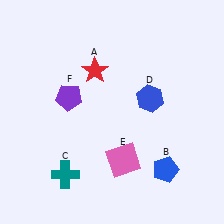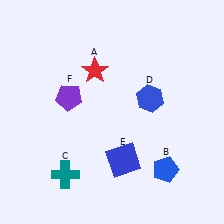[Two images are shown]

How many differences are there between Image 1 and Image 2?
There is 1 difference between the two images.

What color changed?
The square (E) changed from pink in Image 1 to blue in Image 2.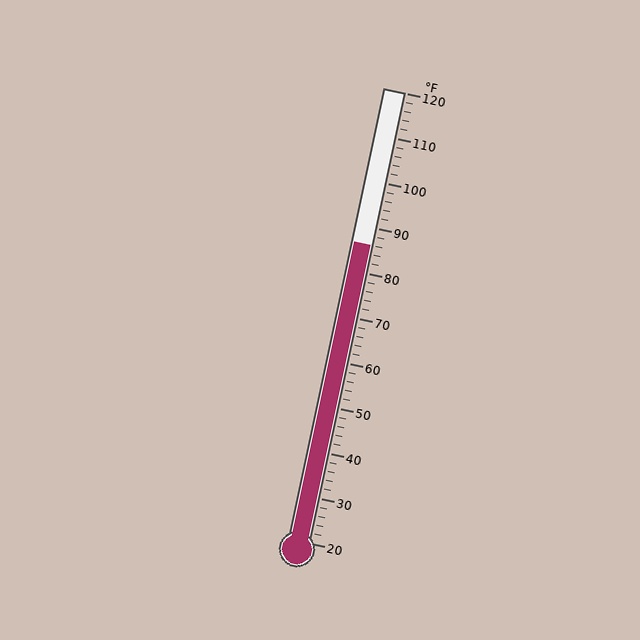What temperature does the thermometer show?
The thermometer shows approximately 86°F.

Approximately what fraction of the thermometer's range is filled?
The thermometer is filled to approximately 65% of its range.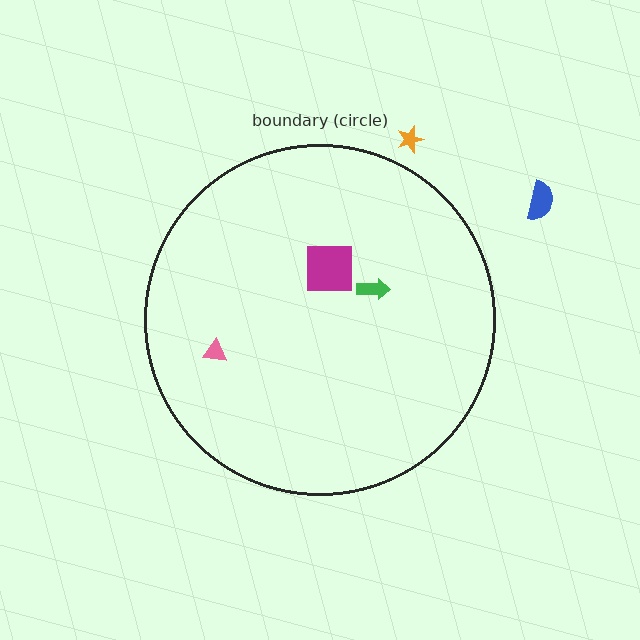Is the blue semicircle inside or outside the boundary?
Outside.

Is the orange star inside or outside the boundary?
Outside.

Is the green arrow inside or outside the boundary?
Inside.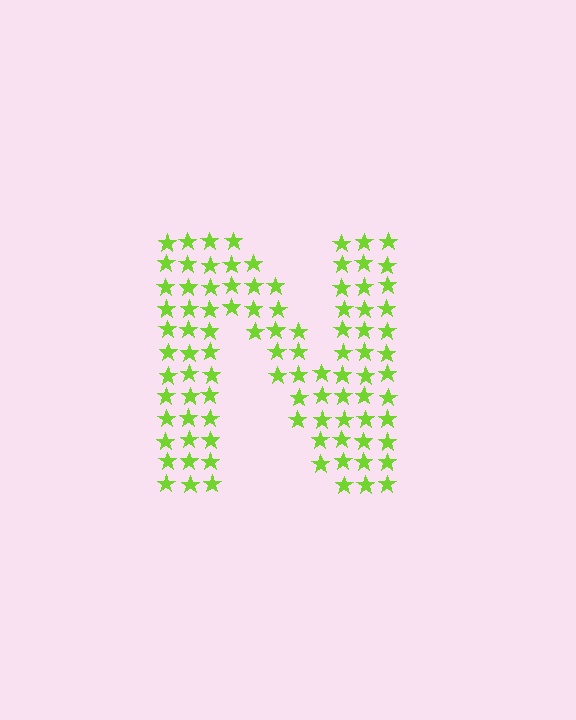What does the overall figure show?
The overall figure shows the letter N.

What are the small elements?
The small elements are stars.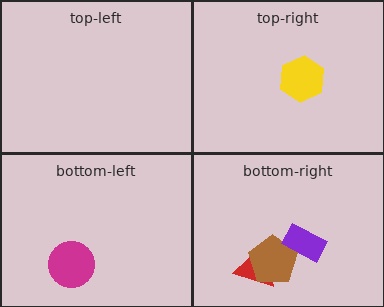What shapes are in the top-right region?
The yellow hexagon.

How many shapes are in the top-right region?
1.